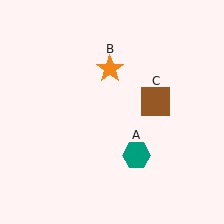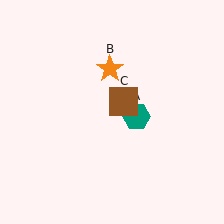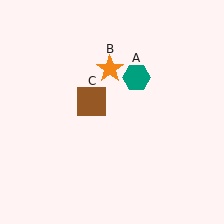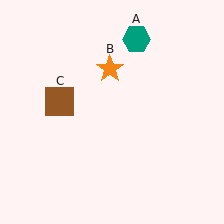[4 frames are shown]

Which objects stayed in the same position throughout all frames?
Orange star (object B) remained stationary.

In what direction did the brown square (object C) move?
The brown square (object C) moved left.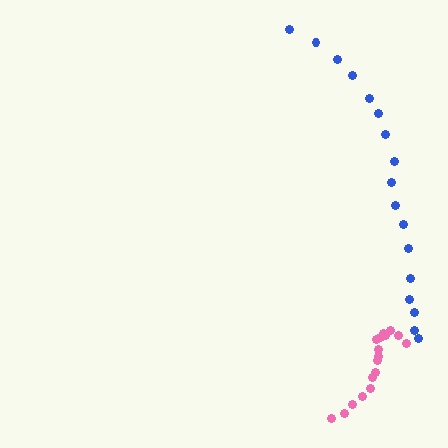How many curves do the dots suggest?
There are 2 distinct paths.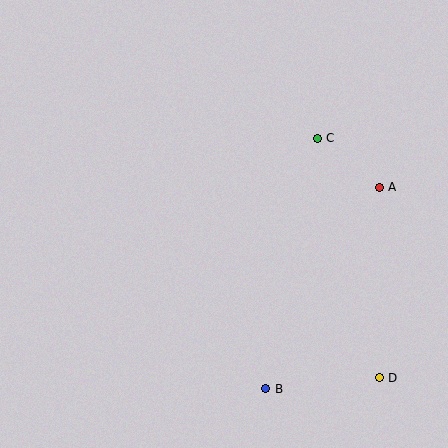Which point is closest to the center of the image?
Point C at (317, 138) is closest to the center.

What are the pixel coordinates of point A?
Point A is at (379, 187).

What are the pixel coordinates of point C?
Point C is at (317, 138).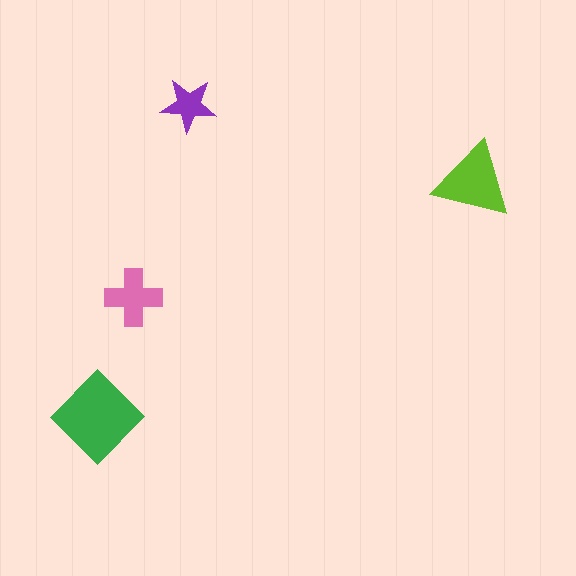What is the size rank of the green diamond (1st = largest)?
1st.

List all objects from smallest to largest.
The purple star, the pink cross, the lime triangle, the green diamond.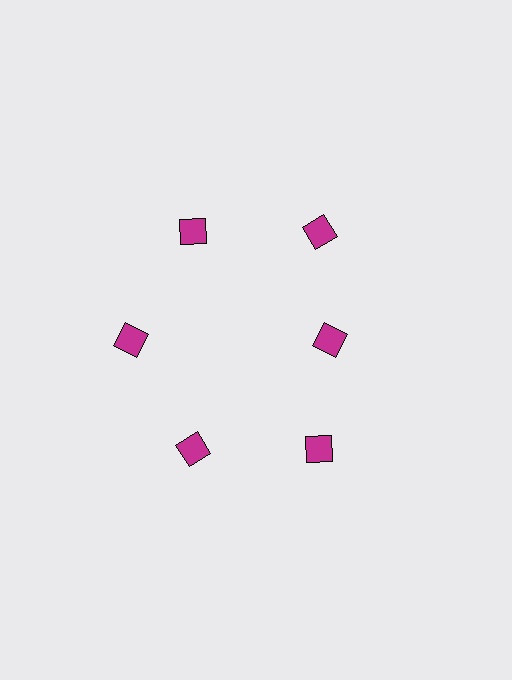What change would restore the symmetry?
The symmetry would be restored by moving it outward, back onto the ring so that all 6 diamonds sit at equal angles and equal distance from the center.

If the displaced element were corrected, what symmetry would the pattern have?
It would have 6-fold rotational symmetry — the pattern would map onto itself every 60 degrees.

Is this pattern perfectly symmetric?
No. The 6 magenta diamonds are arranged in a ring, but one element near the 3 o'clock position is pulled inward toward the center, breaking the 6-fold rotational symmetry.